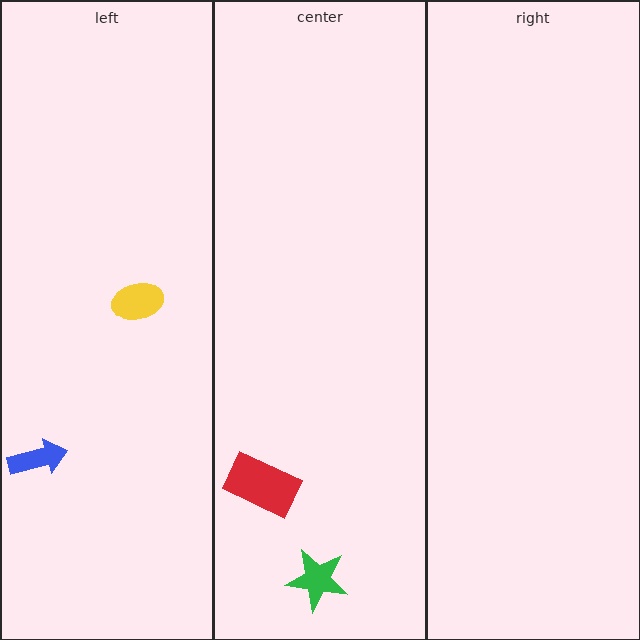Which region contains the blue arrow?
The left region.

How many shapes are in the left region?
2.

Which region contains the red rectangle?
The center region.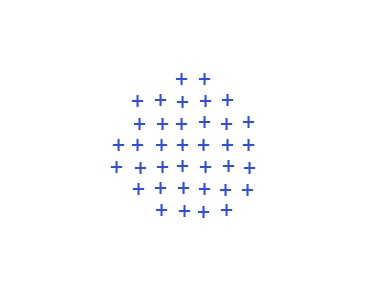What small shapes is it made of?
It is made of small plus signs.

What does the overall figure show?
The overall figure shows a circle.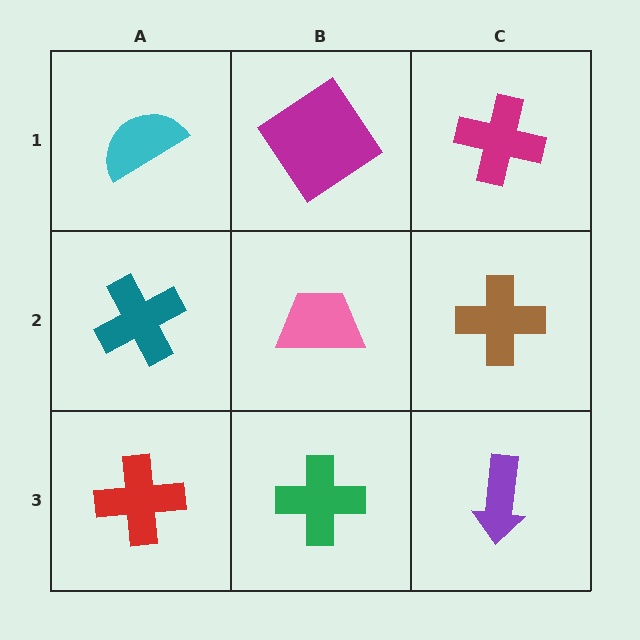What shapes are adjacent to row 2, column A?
A cyan semicircle (row 1, column A), a red cross (row 3, column A), a pink trapezoid (row 2, column B).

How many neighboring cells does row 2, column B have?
4.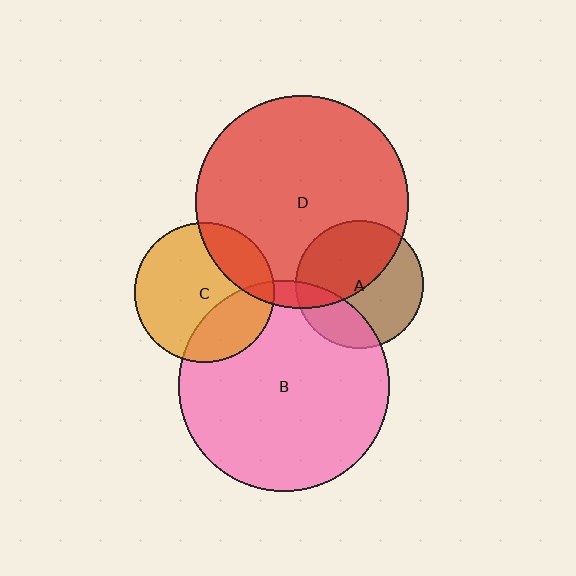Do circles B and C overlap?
Yes.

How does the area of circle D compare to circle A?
Approximately 2.8 times.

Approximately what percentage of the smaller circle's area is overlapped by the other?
Approximately 30%.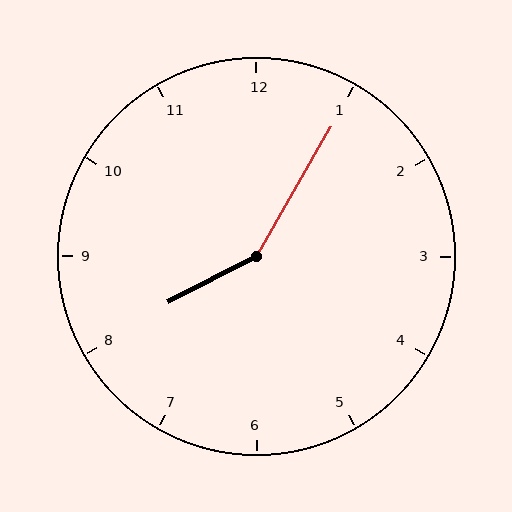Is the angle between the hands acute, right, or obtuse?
It is obtuse.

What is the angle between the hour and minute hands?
Approximately 148 degrees.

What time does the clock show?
8:05.